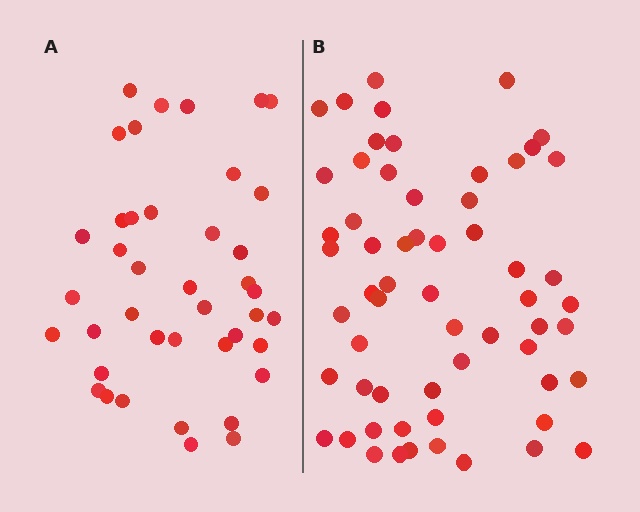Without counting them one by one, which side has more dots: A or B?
Region B (the right region) has more dots.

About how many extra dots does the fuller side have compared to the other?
Region B has approximately 20 more dots than region A.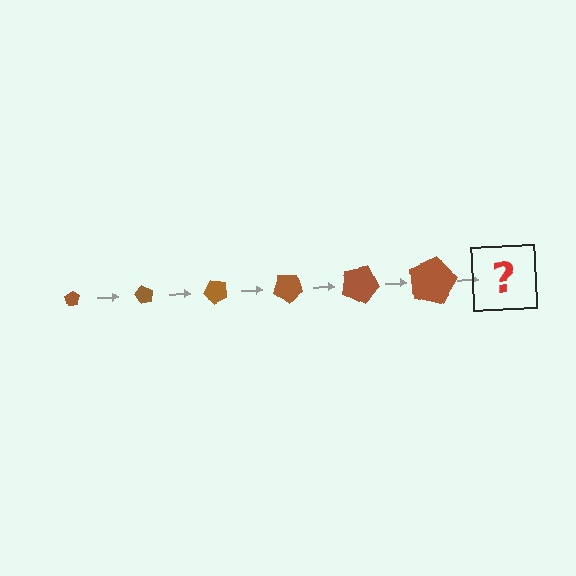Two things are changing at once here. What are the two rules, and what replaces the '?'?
The two rules are that the pentagon grows larger each step and it rotates 60 degrees each step. The '?' should be a pentagon, larger than the previous one and rotated 360 degrees from the start.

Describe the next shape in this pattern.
It should be a pentagon, larger than the previous one and rotated 360 degrees from the start.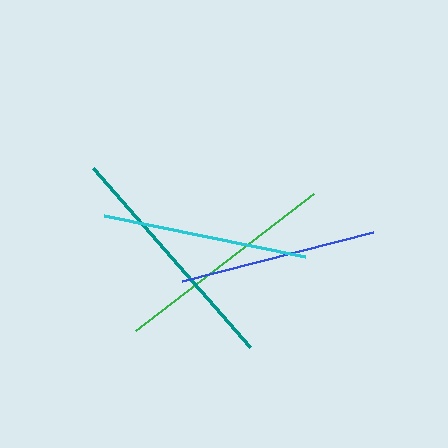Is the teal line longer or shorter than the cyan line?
The teal line is longer than the cyan line.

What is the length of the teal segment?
The teal segment is approximately 238 pixels long.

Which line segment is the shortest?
The blue line is the shortest at approximately 198 pixels.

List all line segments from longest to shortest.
From longest to shortest: teal, green, cyan, blue.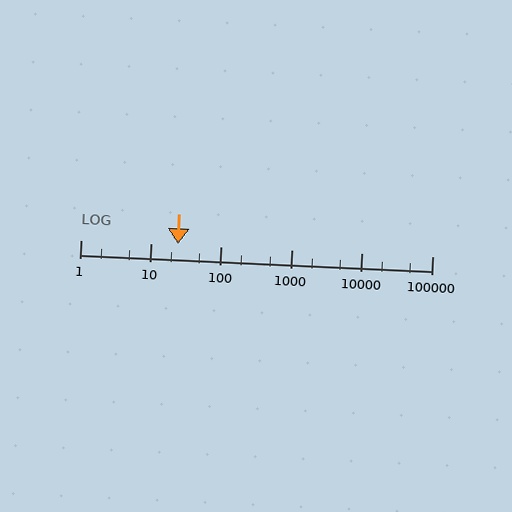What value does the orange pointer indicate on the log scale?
The pointer indicates approximately 24.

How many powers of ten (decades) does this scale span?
The scale spans 5 decades, from 1 to 100000.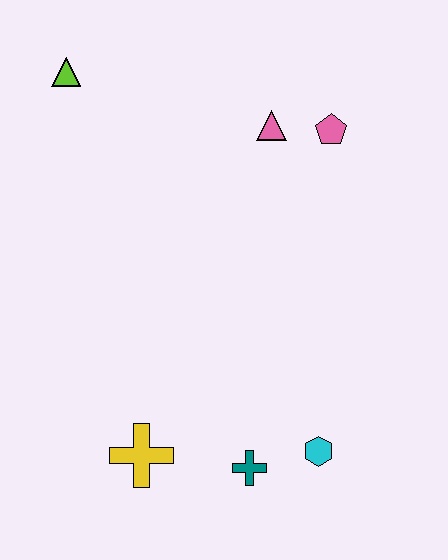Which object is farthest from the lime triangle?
The cyan hexagon is farthest from the lime triangle.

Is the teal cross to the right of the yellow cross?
Yes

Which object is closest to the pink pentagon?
The pink triangle is closest to the pink pentagon.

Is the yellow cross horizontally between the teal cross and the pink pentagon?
No